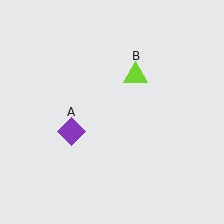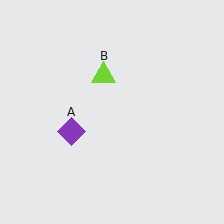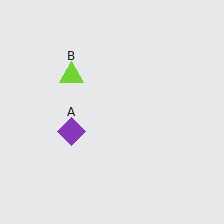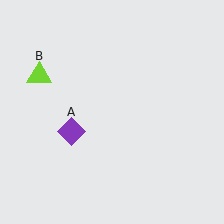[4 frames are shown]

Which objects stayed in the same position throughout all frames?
Purple diamond (object A) remained stationary.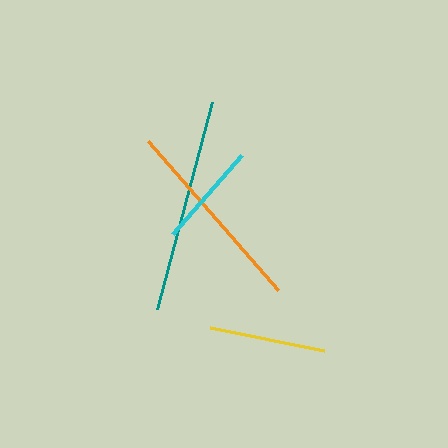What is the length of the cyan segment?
The cyan segment is approximately 105 pixels long.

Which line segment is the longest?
The teal line is the longest at approximately 214 pixels.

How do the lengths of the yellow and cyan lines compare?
The yellow and cyan lines are approximately the same length.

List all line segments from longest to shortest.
From longest to shortest: teal, orange, yellow, cyan.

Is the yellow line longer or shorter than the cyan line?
The yellow line is longer than the cyan line.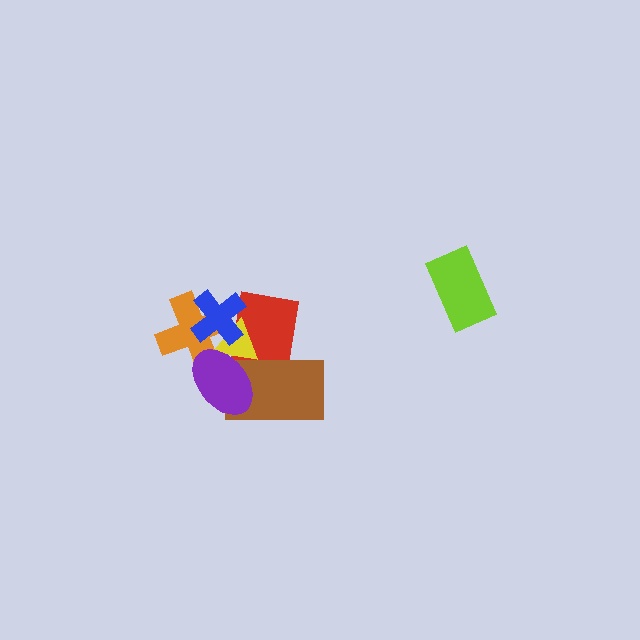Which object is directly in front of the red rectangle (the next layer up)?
The yellow triangle is directly in front of the red rectangle.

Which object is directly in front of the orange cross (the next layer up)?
The blue cross is directly in front of the orange cross.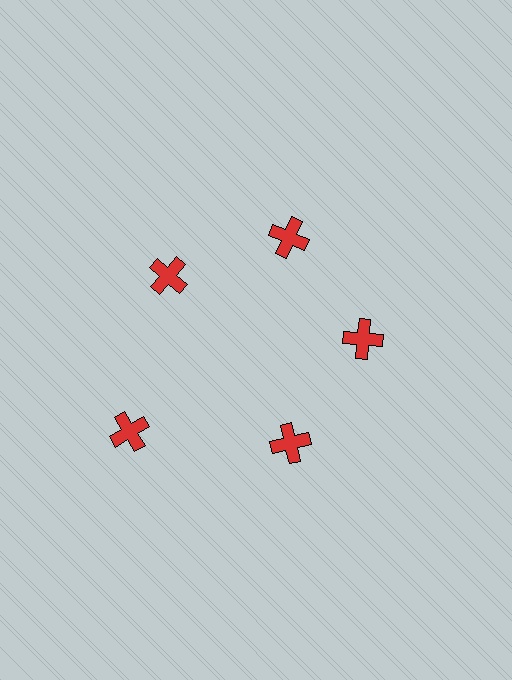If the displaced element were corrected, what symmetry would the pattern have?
It would have 5-fold rotational symmetry — the pattern would map onto itself every 72 degrees.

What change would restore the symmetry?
The symmetry would be restored by moving it inward, back onto the ring so that all 5 crosses sit at equal angles and equal distance from the center.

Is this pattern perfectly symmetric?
No. The 5 red crosses are arranged in a ring, but one element near the 8 o'clock position is pushed outward from the center, breaking the 5-fold rotational symmetry.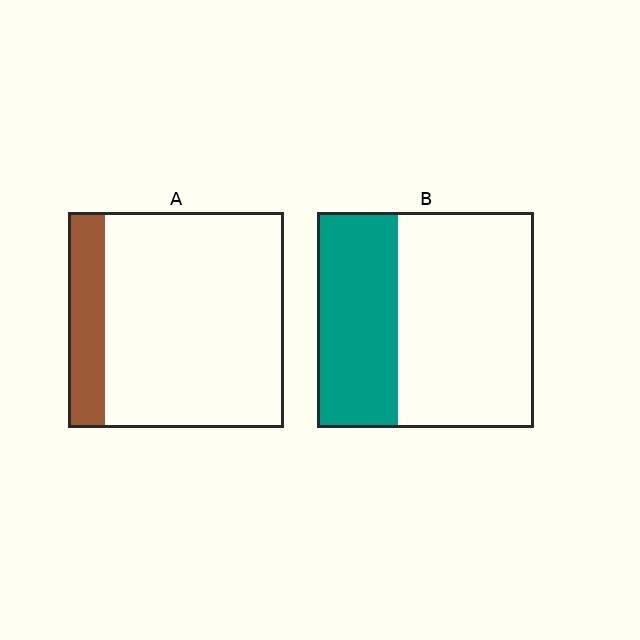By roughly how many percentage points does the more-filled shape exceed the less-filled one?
By roughly 20 percentage points (B over A).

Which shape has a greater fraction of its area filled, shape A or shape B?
Shape B.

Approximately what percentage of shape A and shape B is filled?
A is approximately 15% and B is approximately 35%.